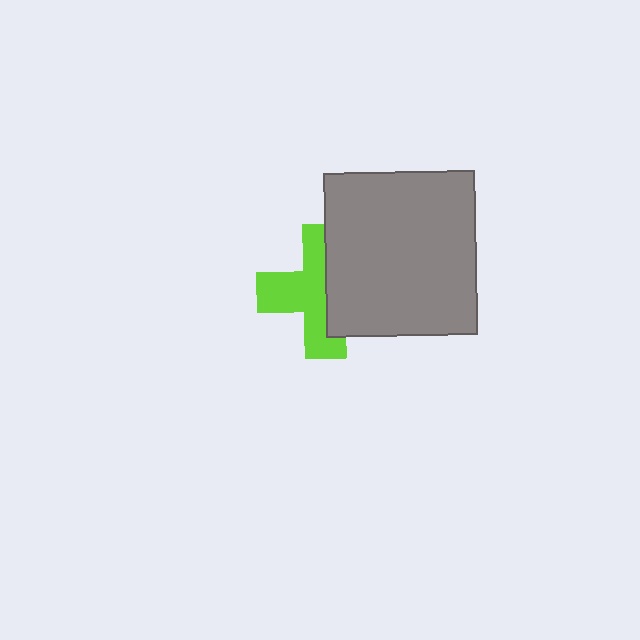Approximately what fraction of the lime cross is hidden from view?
Roughly 44% of the lime cross is hidden behind the gray rectangle.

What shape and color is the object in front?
The object in front is a gray rectangle.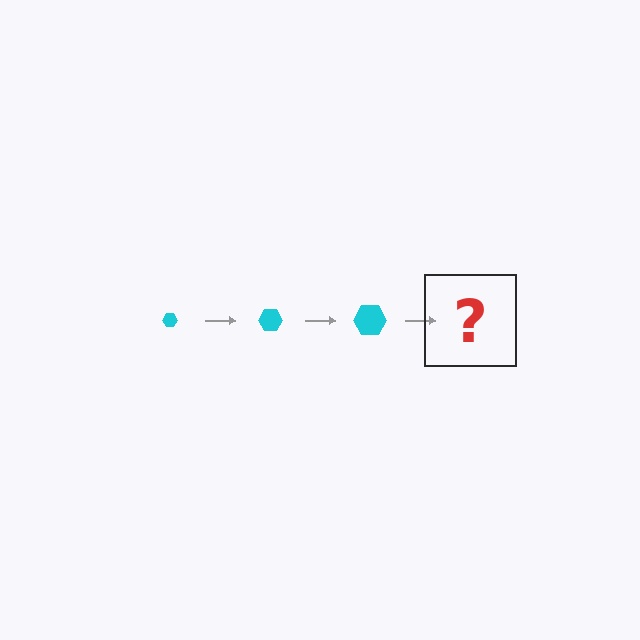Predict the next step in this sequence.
The next step is a cyan hexagon, larger than the previous one.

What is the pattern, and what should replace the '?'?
The pattern is that the hexagon gets progressively larger each step. The '?' should be a cyan hexagon, larger than the previous one.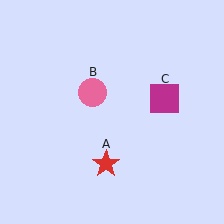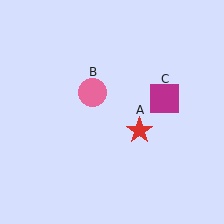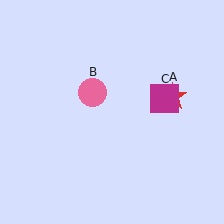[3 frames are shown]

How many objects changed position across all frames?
1 object changed position: red star (object A).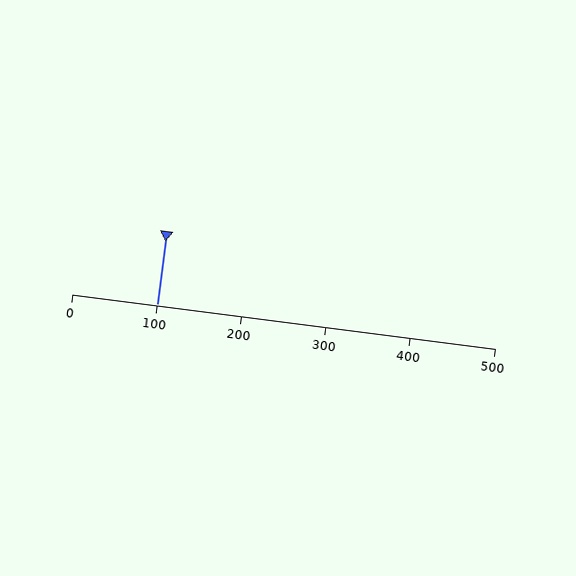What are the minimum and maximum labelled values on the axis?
The axis runs from 0 to 500.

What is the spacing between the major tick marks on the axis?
The major ticks are spaced 100 apart.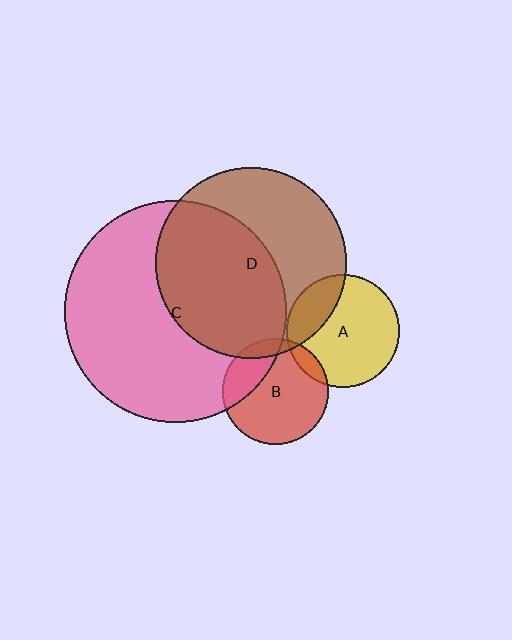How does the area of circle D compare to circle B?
Approximately 3.2 times.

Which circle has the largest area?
Circle C (pink).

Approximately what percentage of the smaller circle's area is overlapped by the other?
Approximately 10%.